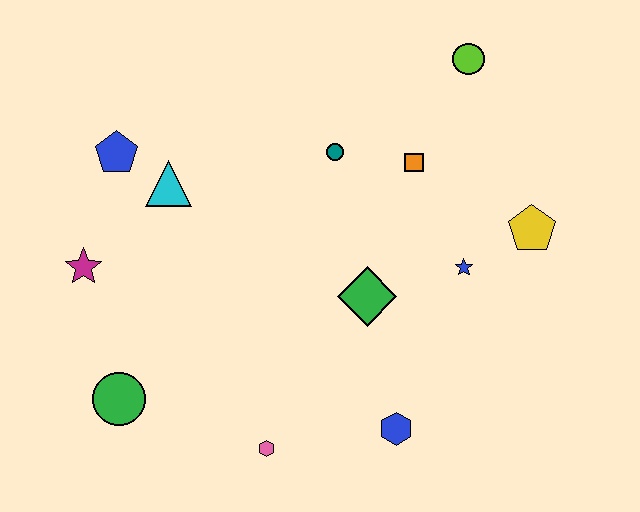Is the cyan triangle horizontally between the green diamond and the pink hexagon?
No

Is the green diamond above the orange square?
No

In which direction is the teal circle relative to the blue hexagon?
The teal circle is above the blue hexagon.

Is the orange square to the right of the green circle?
Yes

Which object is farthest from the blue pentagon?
The yellow pentagon is farthest from the blue pentagon.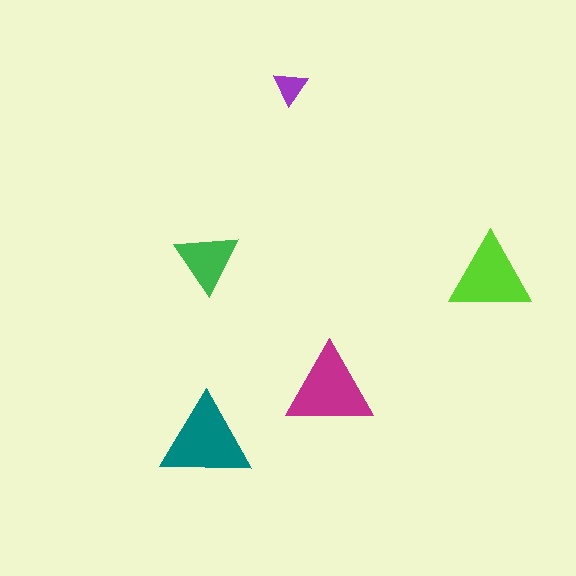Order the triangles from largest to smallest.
the teal one, the magenta one, the lime one, the green one, the purple one.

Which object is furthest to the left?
The teal triangle is leftmost.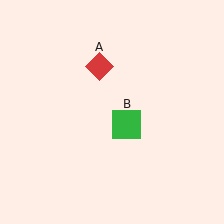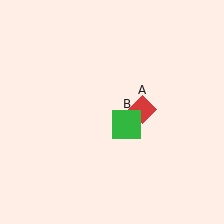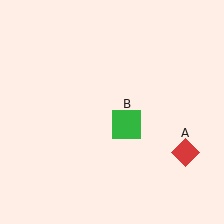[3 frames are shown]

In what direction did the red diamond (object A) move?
The red diamond (object A) moved down and to the right.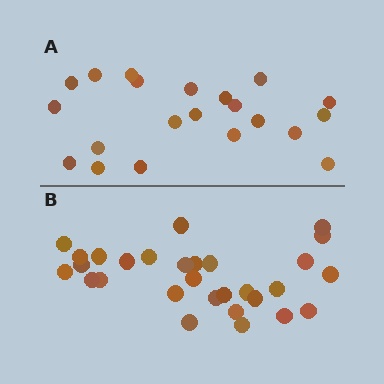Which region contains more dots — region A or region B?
Region B (the bottom region) has more dots.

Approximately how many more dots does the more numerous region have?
Region B has roughly 8 or so more dots than region A.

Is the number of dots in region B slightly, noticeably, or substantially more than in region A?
Region B has noticeably more, but not dramatically so. The ratio is roughly 1.4 to 1.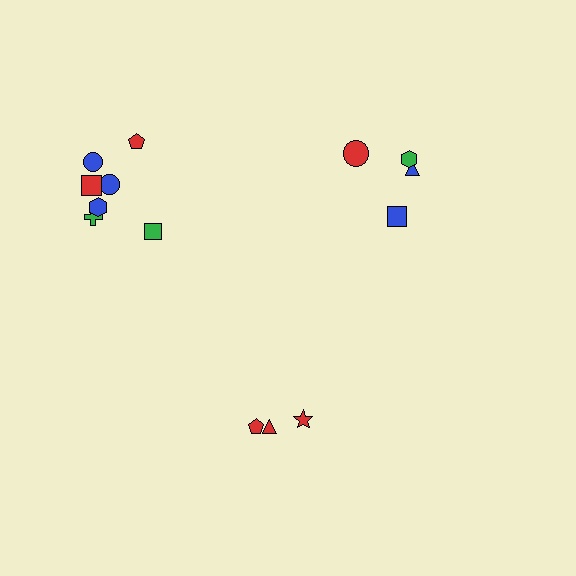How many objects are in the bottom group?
There are 3 objects.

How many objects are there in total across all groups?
There are 14 objects.